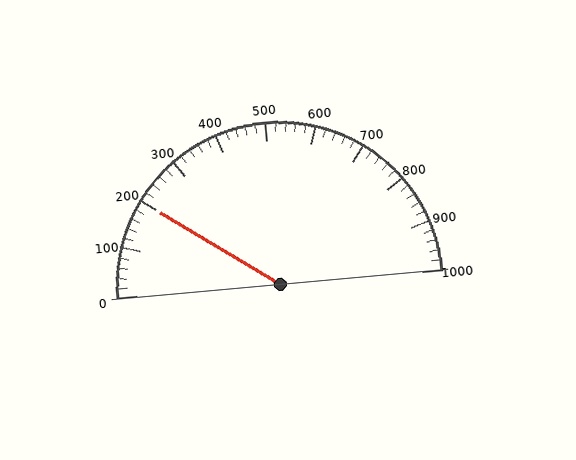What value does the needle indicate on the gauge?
The needle indicates approximately 200.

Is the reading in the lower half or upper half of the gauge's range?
The reading is in the lower half of the range (0 to 1000).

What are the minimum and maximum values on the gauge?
The gauge ranges from 0 to 1000.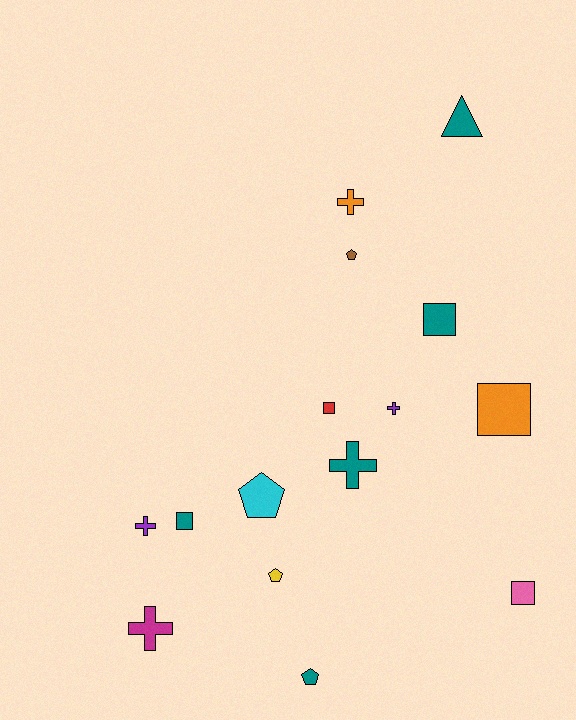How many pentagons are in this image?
There are 4 pentagons.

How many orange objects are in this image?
There are 2 orange objects.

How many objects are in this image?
There are 15 objects.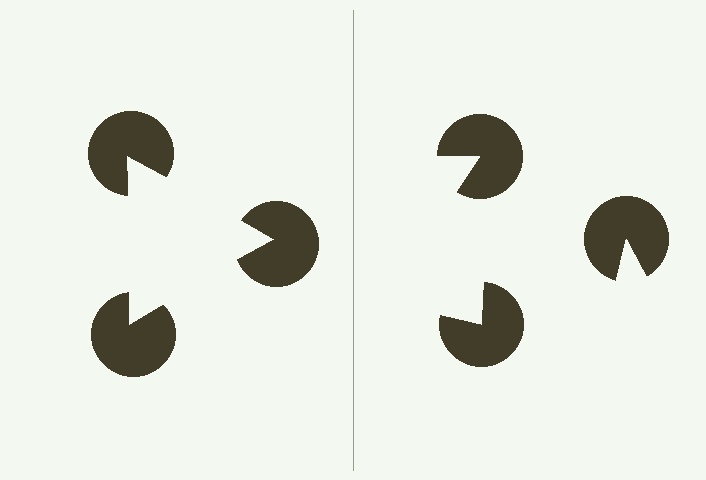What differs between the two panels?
The pac-man discs are positioned identically on both sides; only the wedge orientations differ. On the left they align to a triangle; on the right they are misaligned.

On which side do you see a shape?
An illusory triangle appears on the left side. On the right side the wedge cuts are rotated, so no coherent shape forms.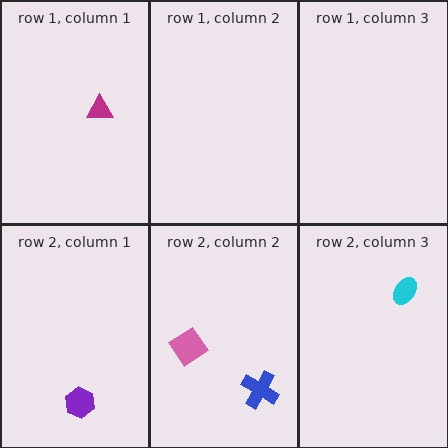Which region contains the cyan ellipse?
The row 2, column 3 region.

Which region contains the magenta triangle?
The row 1, column 1 region.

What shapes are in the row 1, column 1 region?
The magenta triangle.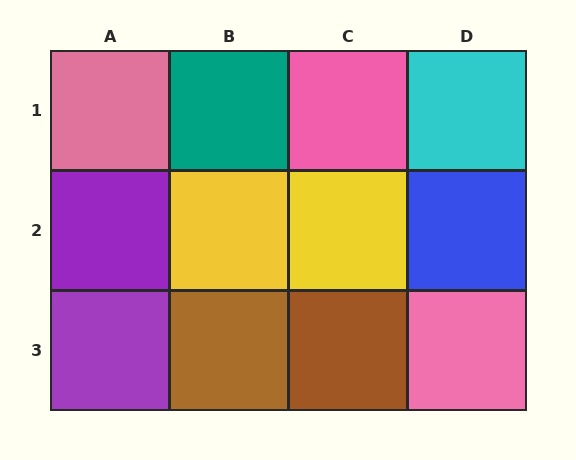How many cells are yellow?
2 cells are yellow.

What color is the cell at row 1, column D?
Cyan.